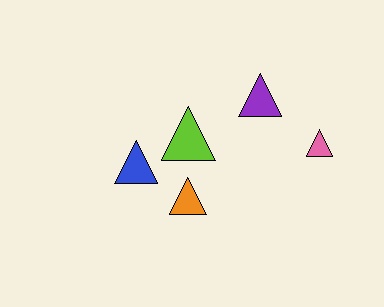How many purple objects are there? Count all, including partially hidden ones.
There is 1 purple object.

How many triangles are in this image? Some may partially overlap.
There are 5 triangles.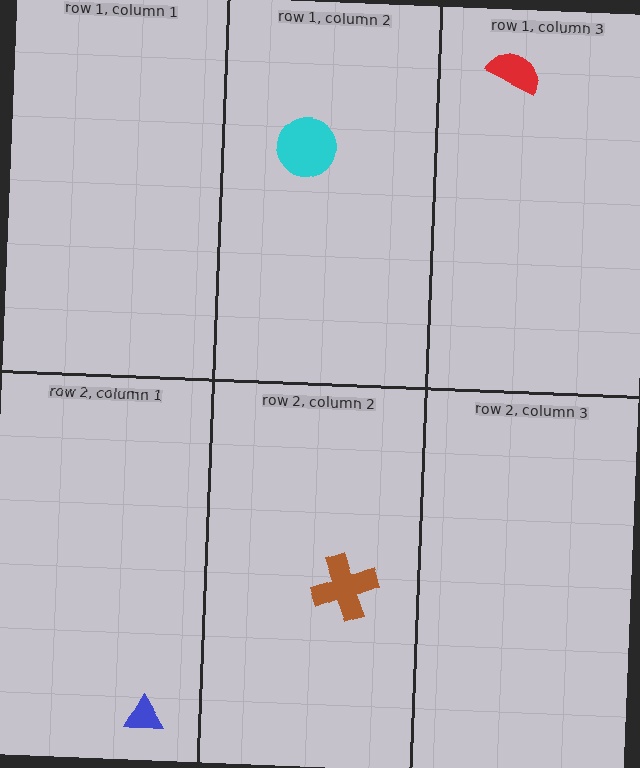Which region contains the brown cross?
The row 2, column 2 region.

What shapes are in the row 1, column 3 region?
The red semicircle.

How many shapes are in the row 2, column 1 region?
1.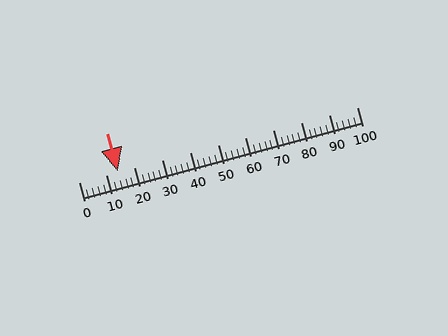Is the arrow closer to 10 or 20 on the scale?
The arrow is closer to 10.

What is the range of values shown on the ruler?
The ruler shows values from 0 to 100.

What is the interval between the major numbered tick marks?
The major tick marks are spaced 10 units apart.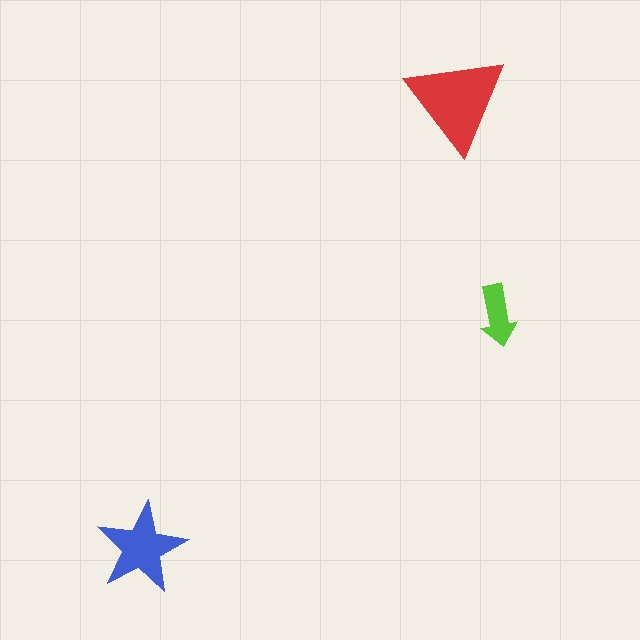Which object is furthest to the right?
The lime arrow is rightmost.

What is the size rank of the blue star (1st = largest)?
2nd.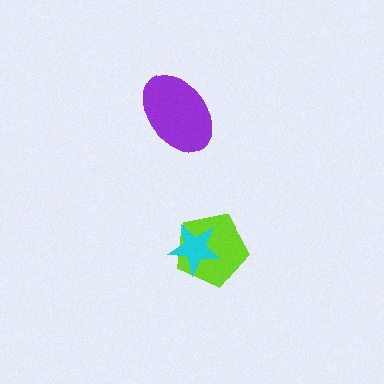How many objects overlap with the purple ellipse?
0 objects overlap with the purple ellipse.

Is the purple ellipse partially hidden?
No, no other shape covers it.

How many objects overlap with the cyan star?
1 object overlaps with the cyan star.